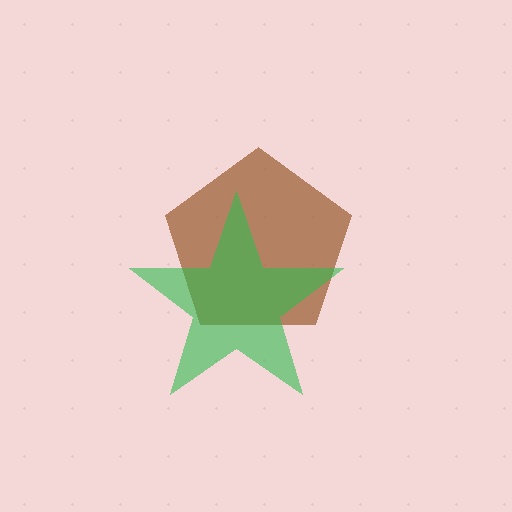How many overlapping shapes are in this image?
There are 2 overlapping shapes in the image.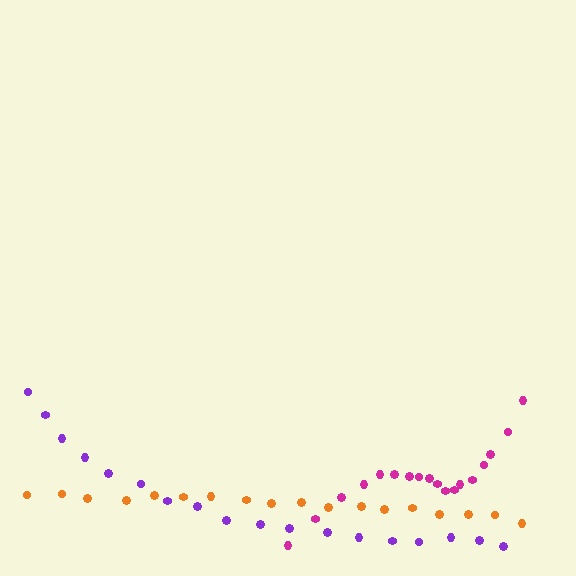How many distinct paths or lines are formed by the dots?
There are 3 distinct paths.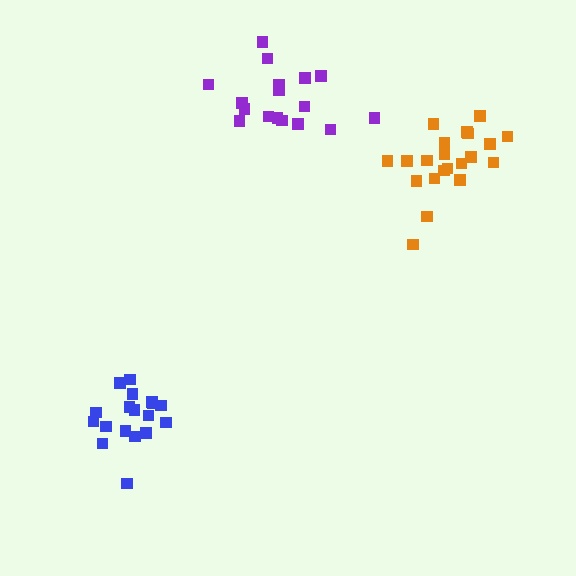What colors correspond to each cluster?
The clusters are colored: orange, blue, purple.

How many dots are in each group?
Group 1: 21 dots, Group 2: 18 dots, Group 3: 17 dots (56 total).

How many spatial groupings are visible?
There are 3 spatial groupings.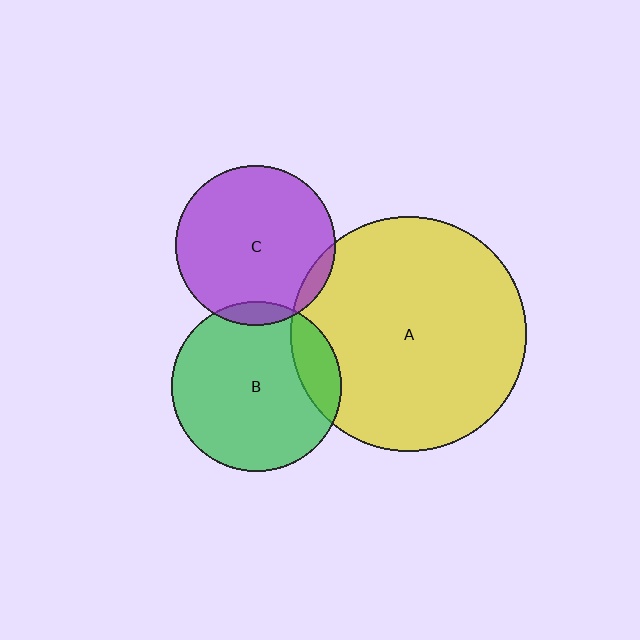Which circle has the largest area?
Circle A (yellow).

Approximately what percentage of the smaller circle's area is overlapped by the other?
Approximately 15%.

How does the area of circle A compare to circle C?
Approximately 2.2 times.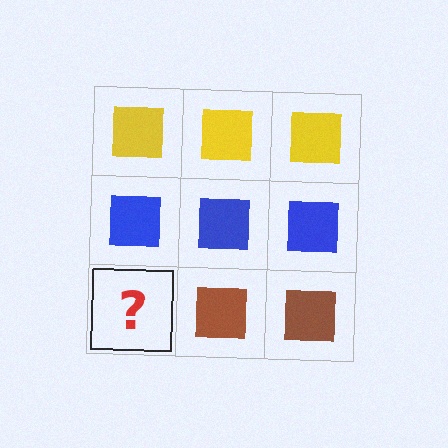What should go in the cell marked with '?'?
The missing cell should contain a brown square.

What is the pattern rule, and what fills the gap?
The rule is that each row has a consistent color. The gap should be filled with a brown square.